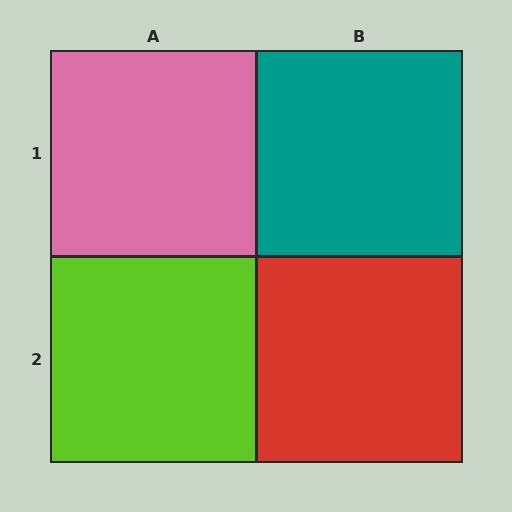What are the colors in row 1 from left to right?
Pink, teal.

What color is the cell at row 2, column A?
Lime.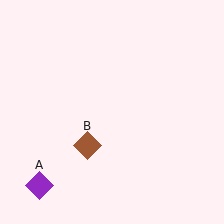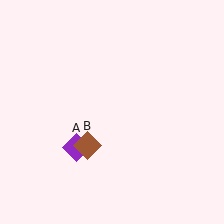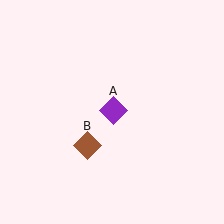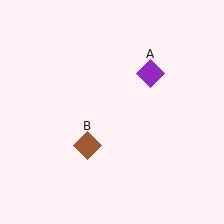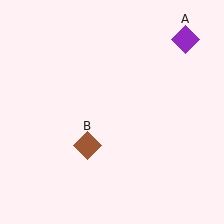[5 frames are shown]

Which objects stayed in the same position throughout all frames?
Brown diamond (object B) remained stationary.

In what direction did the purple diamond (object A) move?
The purple diamond (object A) moved up and to the right.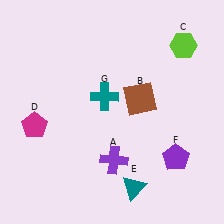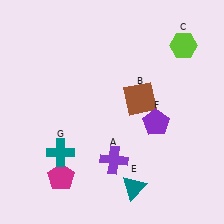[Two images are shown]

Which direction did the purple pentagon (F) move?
The purple pentagon (F) moved up.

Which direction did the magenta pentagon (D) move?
The magenta pentagon (D) moved down.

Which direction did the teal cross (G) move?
The teal cross (G) moved down.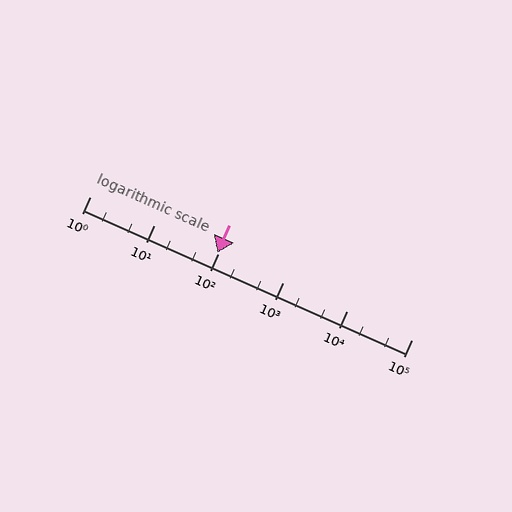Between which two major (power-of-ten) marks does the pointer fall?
The pointer is between 10 and 100.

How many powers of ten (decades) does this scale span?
The scale spans 5 decades, from 1 to 100000.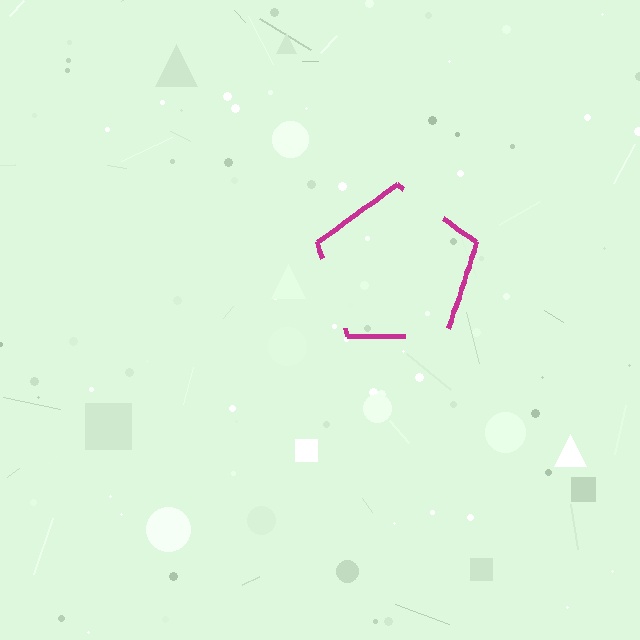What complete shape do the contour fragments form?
The contour fragments form a pentagon.